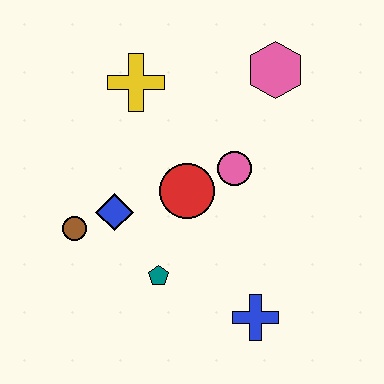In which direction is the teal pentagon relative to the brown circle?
The teal pentagon is to the right of the brown circle.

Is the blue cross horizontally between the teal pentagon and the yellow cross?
No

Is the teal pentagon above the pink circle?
No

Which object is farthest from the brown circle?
The pink hexagon is farthest from the brown circle.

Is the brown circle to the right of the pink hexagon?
No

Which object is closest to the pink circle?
The red circle is closest to the pink circle.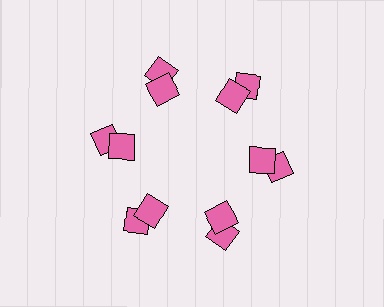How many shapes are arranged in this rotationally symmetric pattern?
There are 12 shapes, arranged in 6 groups of 2.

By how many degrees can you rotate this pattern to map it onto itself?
The pattern maps onto itself every 60 degrees of rotation.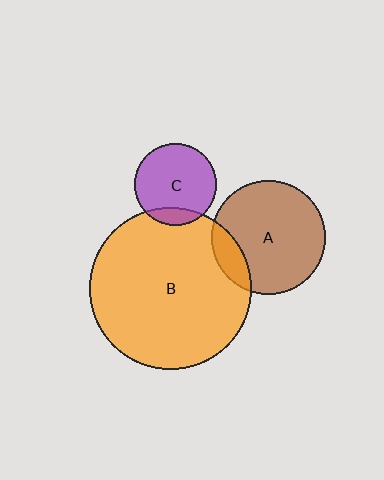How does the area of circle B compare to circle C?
Approximately 3.9 times.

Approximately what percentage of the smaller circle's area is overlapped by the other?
Approximately 15%.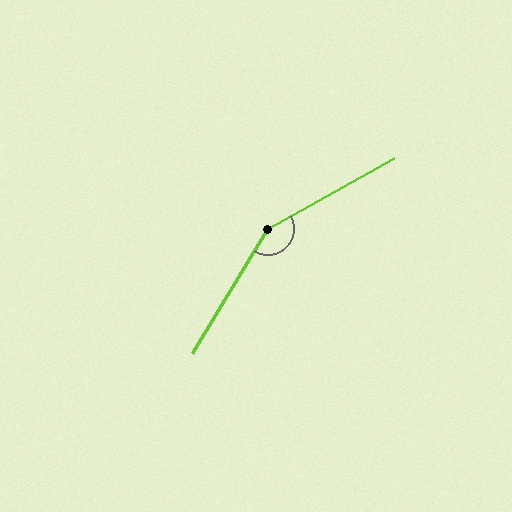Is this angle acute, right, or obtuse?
It is obtuse.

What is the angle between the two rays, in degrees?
Approximately 150 degrees.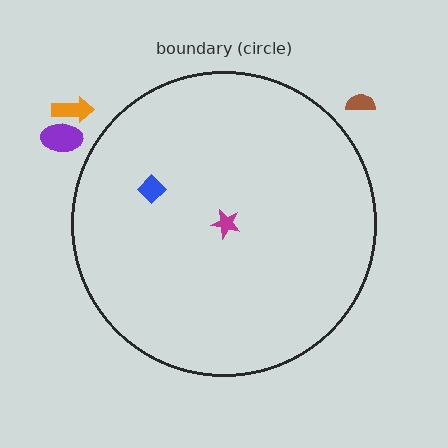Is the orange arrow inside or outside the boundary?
Outside.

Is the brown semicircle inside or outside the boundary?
Outside.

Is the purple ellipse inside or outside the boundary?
Outside.